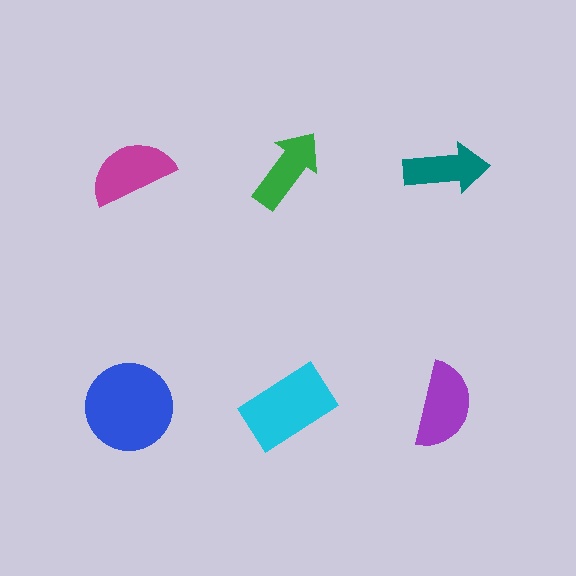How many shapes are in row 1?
3 shapes.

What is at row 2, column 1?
A blue circle.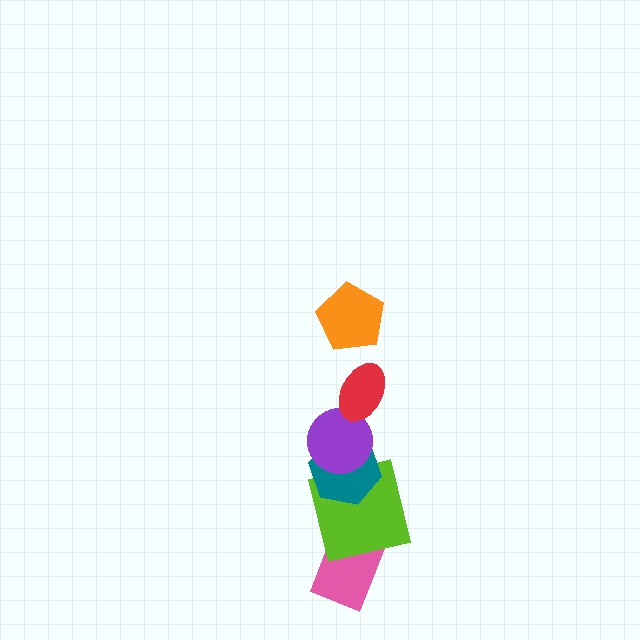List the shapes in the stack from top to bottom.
From top to bottom: the orange pentagon, the red ellipse, the purple circle, the teal hexagon, the lime square, the pink rectangle.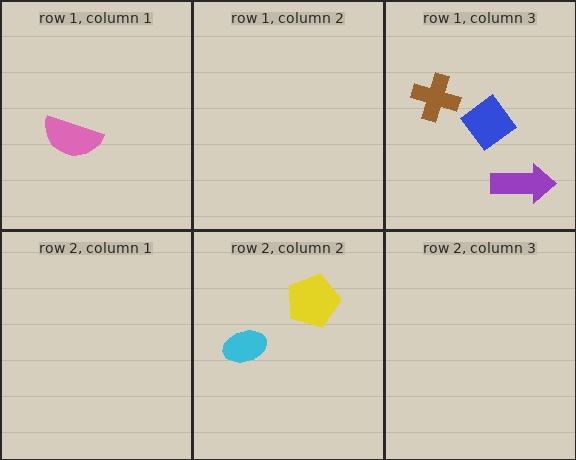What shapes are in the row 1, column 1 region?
The pink semicircle.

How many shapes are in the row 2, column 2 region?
2.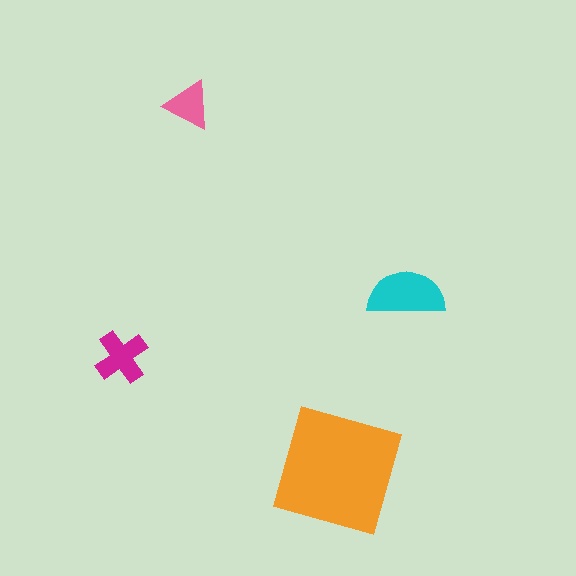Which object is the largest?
The orange square.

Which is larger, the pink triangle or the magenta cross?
The magenta cross.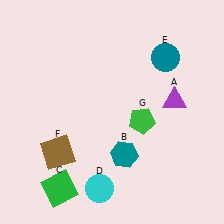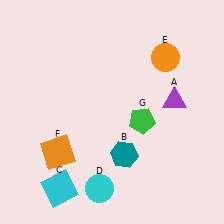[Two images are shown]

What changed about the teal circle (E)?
In Image 1, E is teal. In Image 2, it changed to orange.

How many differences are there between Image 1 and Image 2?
There are 3 differences between the two images.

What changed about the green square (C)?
In Image 1, C is green. In Image 2, it changed to cyan.